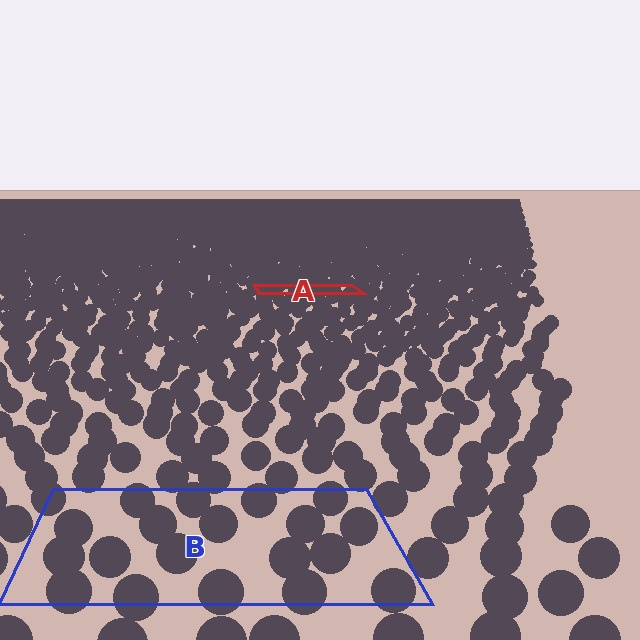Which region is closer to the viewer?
Region B is closer. The texture elements there are larger and more spread out.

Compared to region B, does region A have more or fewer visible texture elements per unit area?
Region A has more texture elements per unit area — they are packed more densely because it is farther away.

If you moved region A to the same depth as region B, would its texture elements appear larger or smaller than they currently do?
They would appear larger. At a closer depth, the same texture elements are projected at a bigger on-screen size.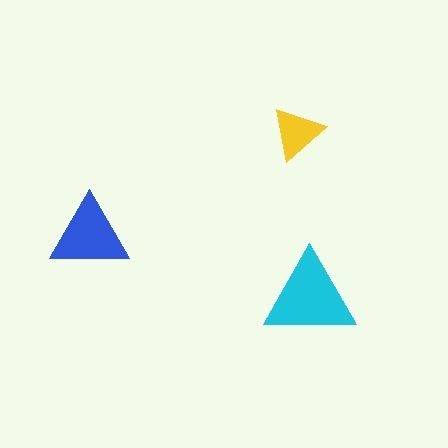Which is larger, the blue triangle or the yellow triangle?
The blue one.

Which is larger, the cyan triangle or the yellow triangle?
The cyan one.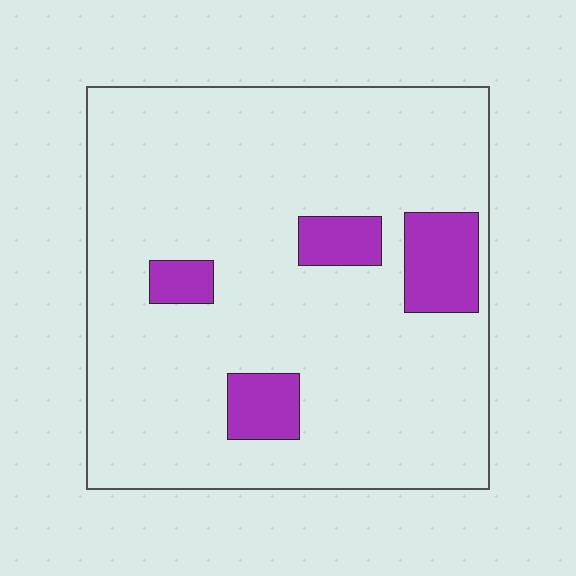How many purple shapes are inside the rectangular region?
4.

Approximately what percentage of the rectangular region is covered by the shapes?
Approximately 10%.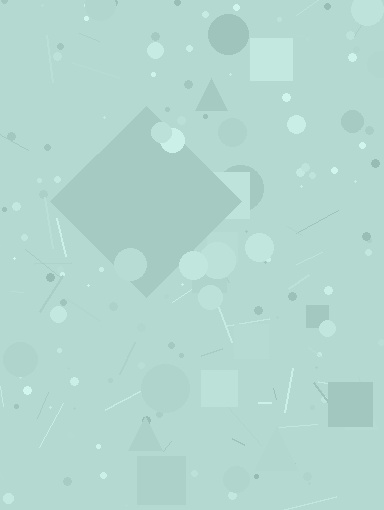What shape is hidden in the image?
A diamond is hidden in the image.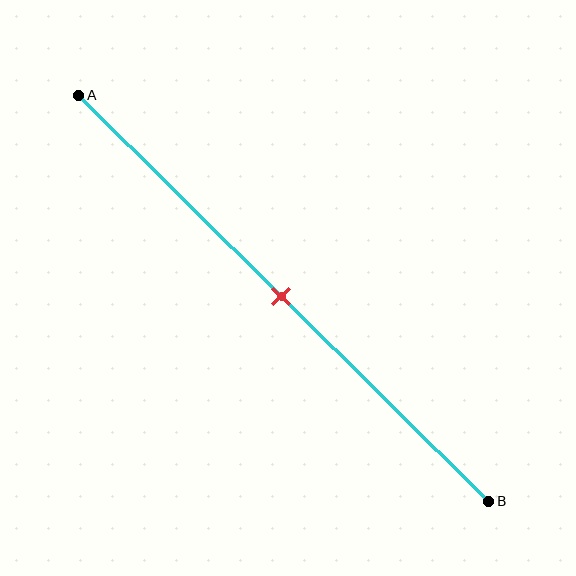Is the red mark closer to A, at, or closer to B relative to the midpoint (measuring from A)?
The red mark is approximately at the midpoint of segment AB.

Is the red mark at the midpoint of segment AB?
Yes, the mark is approximately at the midpoint.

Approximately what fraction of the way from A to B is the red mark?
The red mark is approximately 50% of the way from A to B.